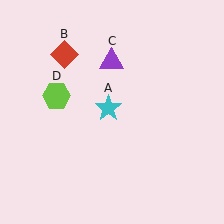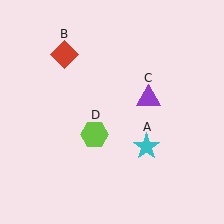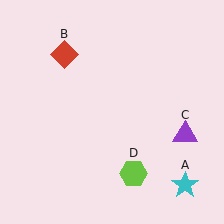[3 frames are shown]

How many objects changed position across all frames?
3 objects changed position: cyan star (object A), purple triangle (object C), lime hexagon (object D).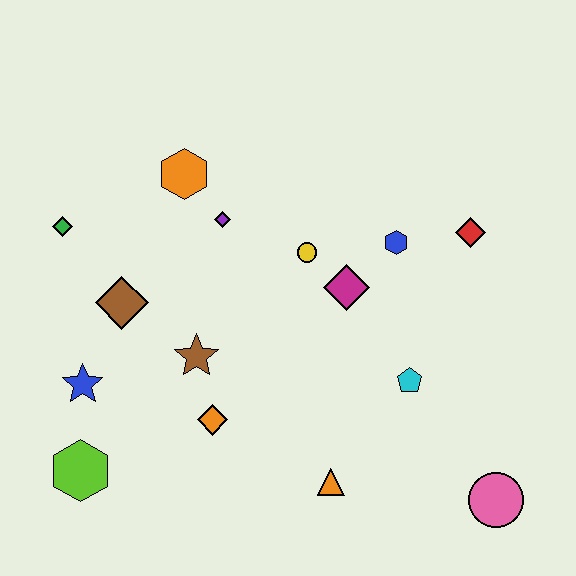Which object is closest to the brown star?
The orange diamond is closest to the brown star.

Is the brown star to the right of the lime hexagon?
Yes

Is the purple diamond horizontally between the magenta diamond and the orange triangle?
No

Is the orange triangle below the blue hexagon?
Yes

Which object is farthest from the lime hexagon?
The red diamond is farthest from the lime hexagon.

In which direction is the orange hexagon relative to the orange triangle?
The orange hexagon is above the orange triangle.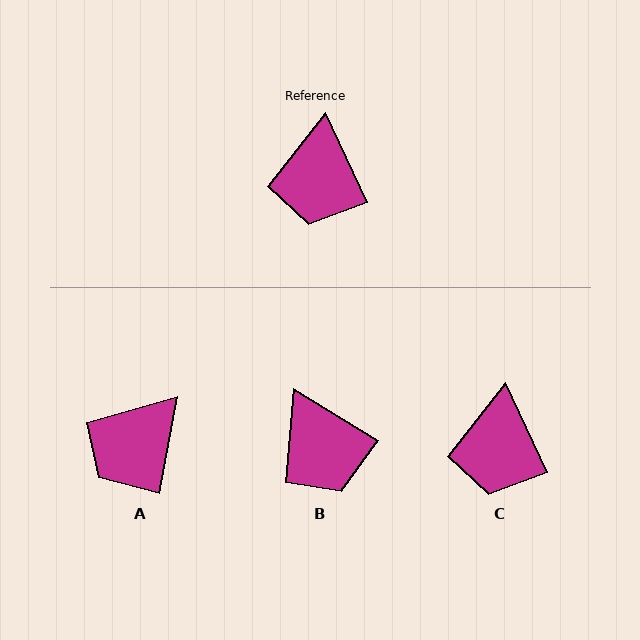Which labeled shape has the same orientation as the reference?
C.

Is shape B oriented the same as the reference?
No, it is off by about 33 degrees.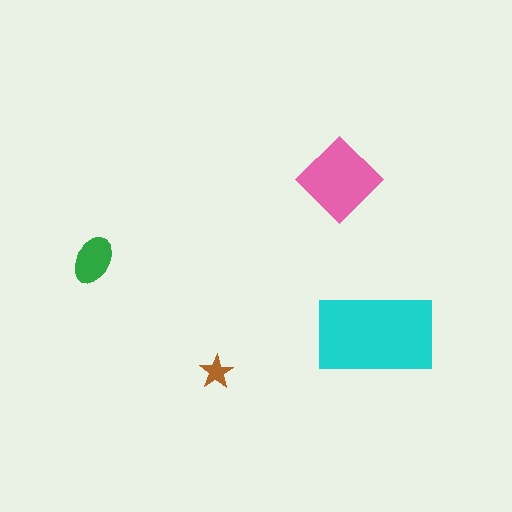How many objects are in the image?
There are 4 objects in the image.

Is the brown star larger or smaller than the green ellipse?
Smaller.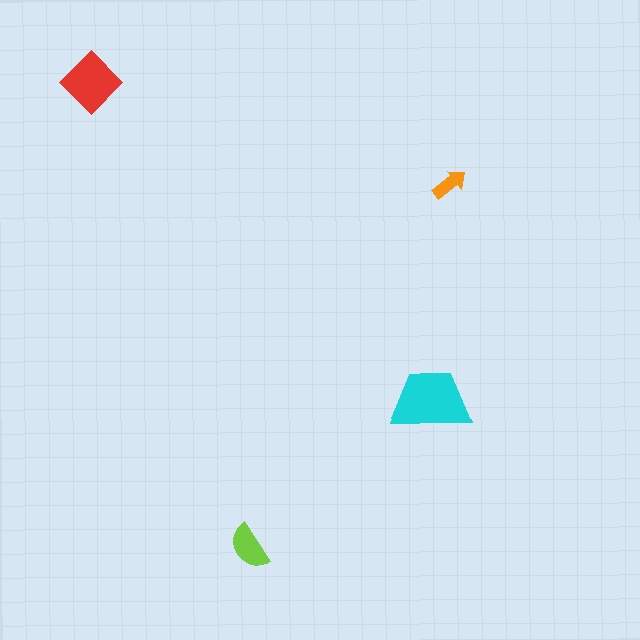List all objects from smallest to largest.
The orange arrow, the lime semicircle, the red diamond, the cyan trapezoid.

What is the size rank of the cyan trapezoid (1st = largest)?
1st.